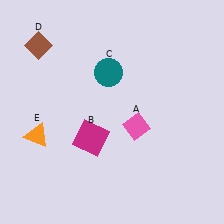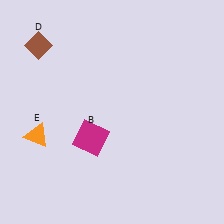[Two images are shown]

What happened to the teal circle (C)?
The teal circle (C) was removed in Image 2. It was in the top-left area of Image 1.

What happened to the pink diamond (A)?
The pink diamond (A) was removed in Image 2. It was in the bottom-right area of Image 1.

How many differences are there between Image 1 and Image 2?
There are 2 differences between the two images.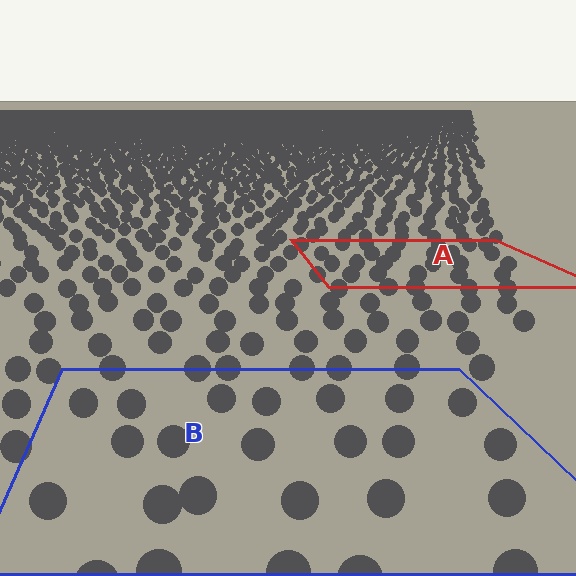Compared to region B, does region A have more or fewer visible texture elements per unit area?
Region A has more texture elements per unit area — they are packed more densely because it is farther away.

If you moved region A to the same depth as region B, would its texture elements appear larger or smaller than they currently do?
They would appear larger. At a closer depth, the same texture elements are projected at a bigger on-screen size.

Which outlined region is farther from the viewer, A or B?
Region A is farther from the viewer — the texture elements inside it appear smaller and more densely packed.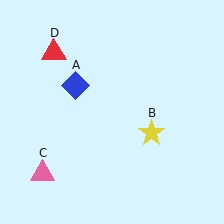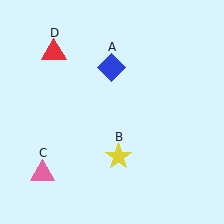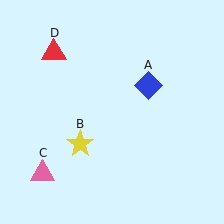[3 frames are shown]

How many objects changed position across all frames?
2 objects changed position: blue diamond (object A), yellow star (object B).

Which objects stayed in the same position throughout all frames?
Pink triangle (object C) and red triangle (object D) remained stationary.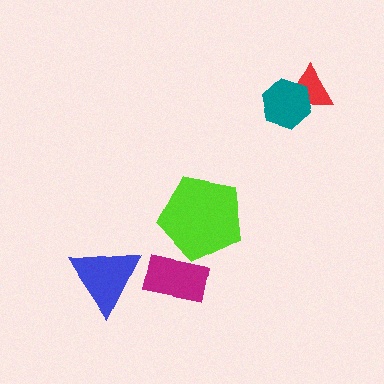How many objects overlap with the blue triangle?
0 objects overlap with the blue triangle.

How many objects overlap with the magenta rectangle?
1 object overlaps with the magenta rectangle.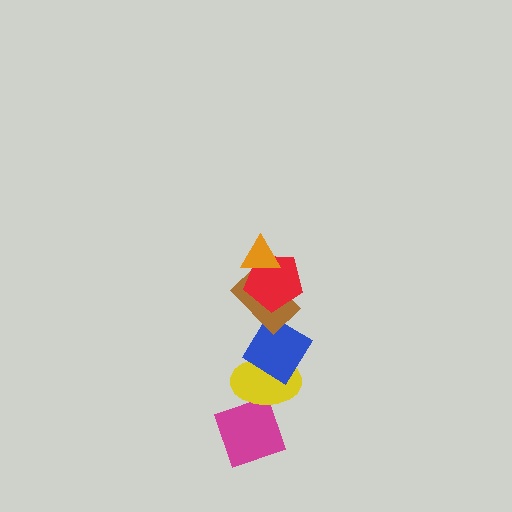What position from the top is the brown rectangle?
The brown rectangle is 3rd from the top.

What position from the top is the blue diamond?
The blue diamond is 4th from the top.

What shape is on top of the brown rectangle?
The red pentagon is on top of the brown rectangle.